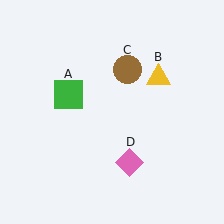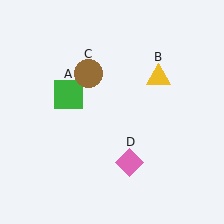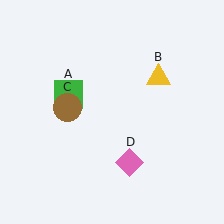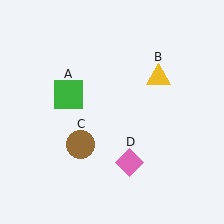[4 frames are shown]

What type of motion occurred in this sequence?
The brown circle (object C) rotated counterclockwise around the center of the scene.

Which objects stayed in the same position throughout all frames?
Green square (object A) and yellow triangle (object B) and pink diamond (object D) remained stationary.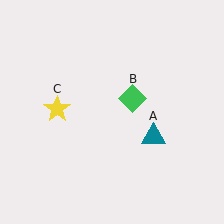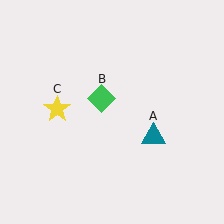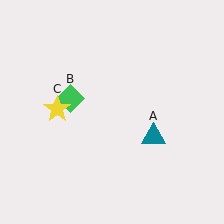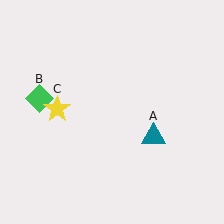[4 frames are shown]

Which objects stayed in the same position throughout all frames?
Teal triangle (object A) and yellow star (object C) remained stationary.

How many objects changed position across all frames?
1 object changed position: green diamond (object B).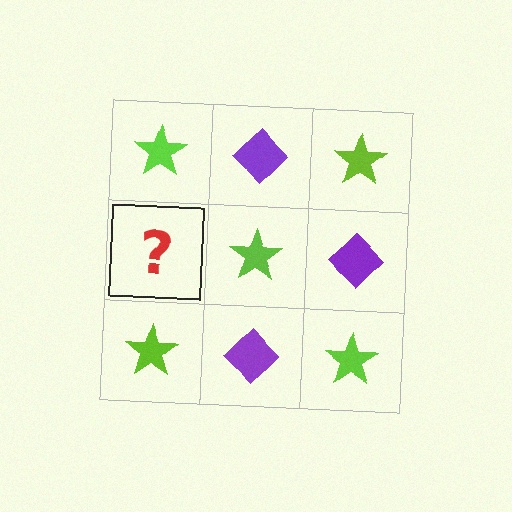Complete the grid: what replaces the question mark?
The question mark should be replaced with a purple diamond.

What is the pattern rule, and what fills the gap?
The rule is that it alternates lime star and purple diamond in a checkerboard pattern. The gap should be filled with a purple diamond.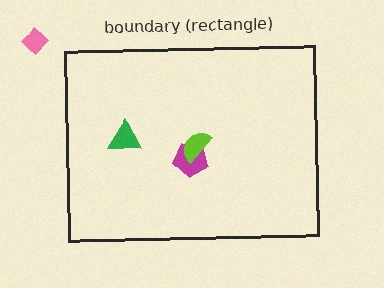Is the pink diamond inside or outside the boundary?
Outside.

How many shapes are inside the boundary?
3 inside, 1 outside.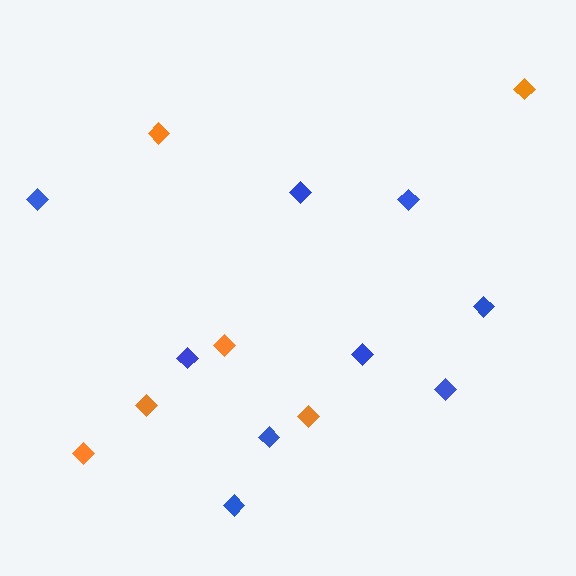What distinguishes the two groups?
There are 2 groups: one group of orange diamonds (6) and one group of blue diamonds (9).